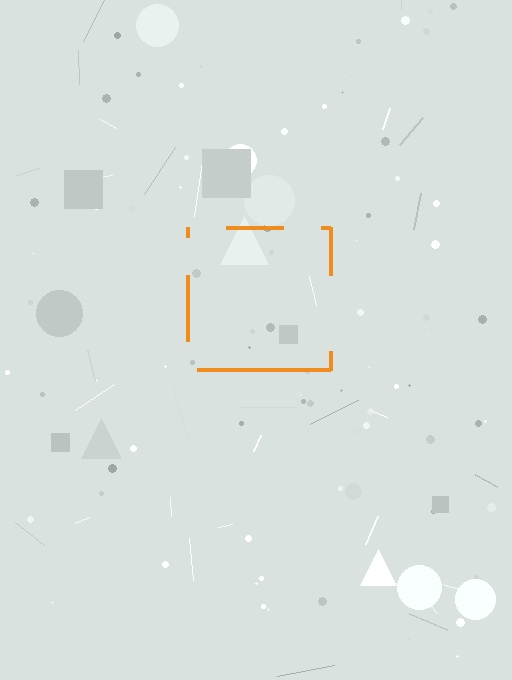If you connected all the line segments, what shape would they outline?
They would outline a square.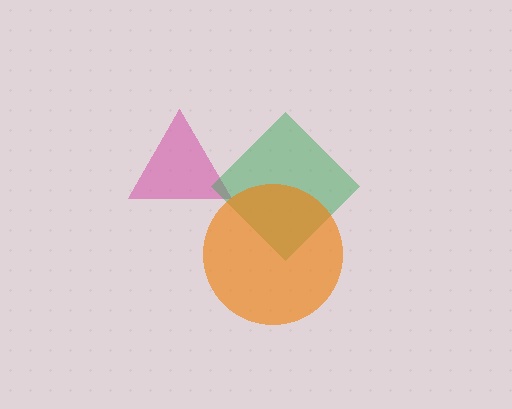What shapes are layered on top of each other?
The layered shapes are: a magenta triangle, a green diamond, an orange circle.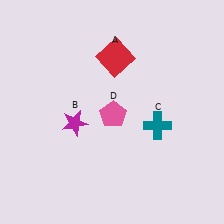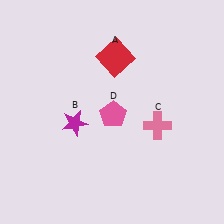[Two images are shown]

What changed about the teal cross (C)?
In Image 1, C is teal. In Image 2, it changed to pink.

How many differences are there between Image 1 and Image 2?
There is 1 difference between the two images.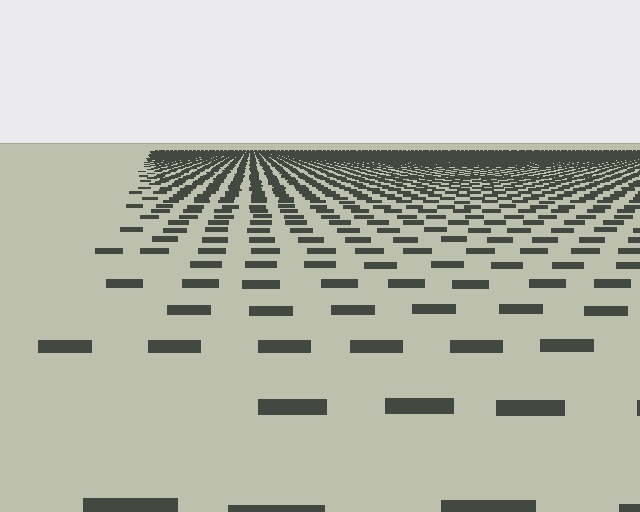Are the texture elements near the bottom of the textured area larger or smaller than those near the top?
Larger. Near the bottom, elements are closer to the viewer and appear at a bigger on-screen size.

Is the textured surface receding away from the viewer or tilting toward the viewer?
The surface is receding away from the viewer. Texture elements get smaller and denser toward the top.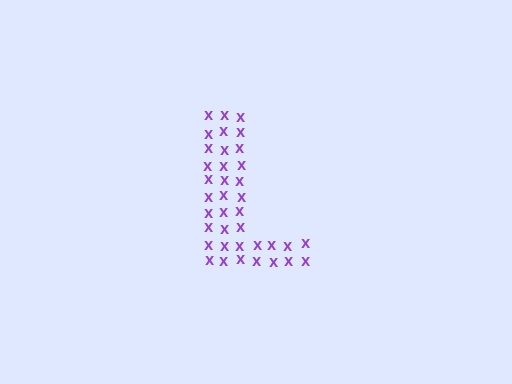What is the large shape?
The large shape is the letter L.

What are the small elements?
The small elements are letter X's.